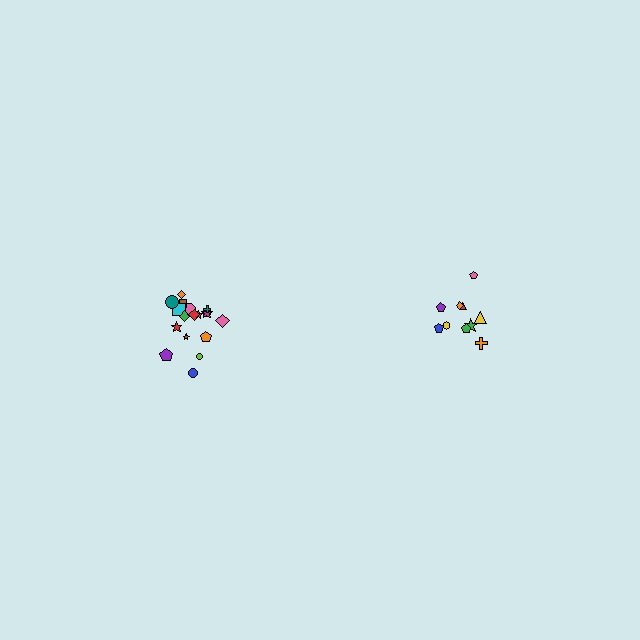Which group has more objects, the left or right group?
The left group.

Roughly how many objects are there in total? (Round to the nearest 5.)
Roughly 30 objects in total.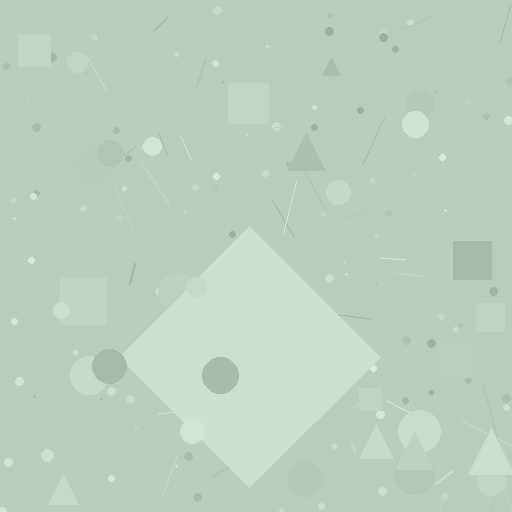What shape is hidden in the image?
A diamond is hidden in the image.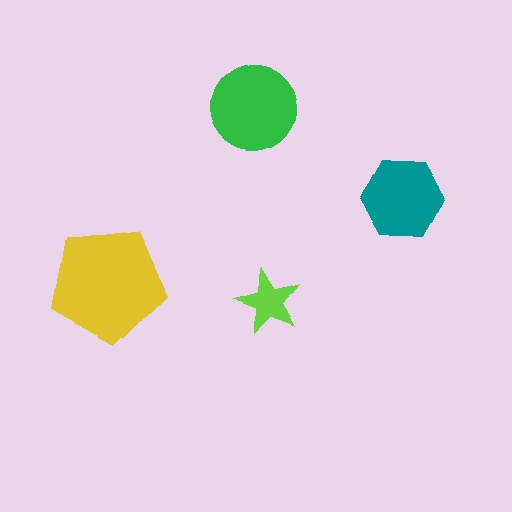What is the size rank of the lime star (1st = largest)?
4th.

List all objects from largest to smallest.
The yellow pentagon, the green circle, the teal hexagon, the lime star.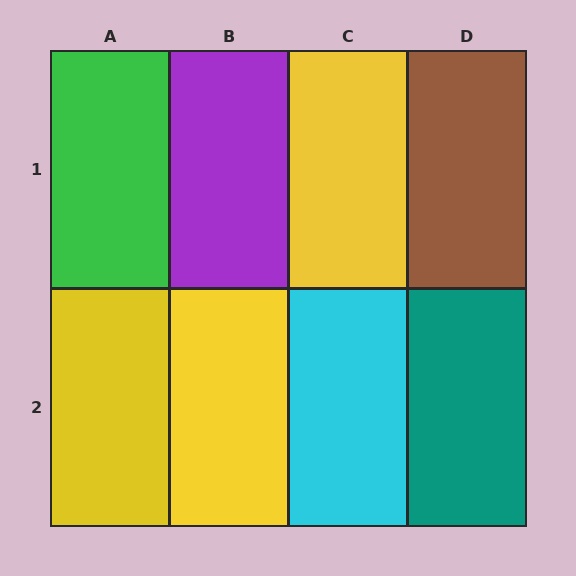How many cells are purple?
1 cell is purple.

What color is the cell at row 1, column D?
Brown.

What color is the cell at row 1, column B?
Purple.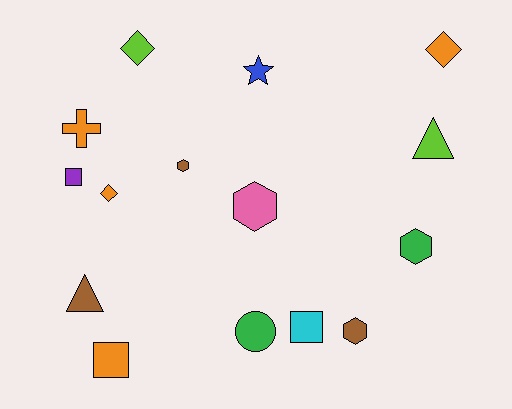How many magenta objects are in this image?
There are no magenta objects.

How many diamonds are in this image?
There are 3 diamonds.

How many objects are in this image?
There are 15 objects.